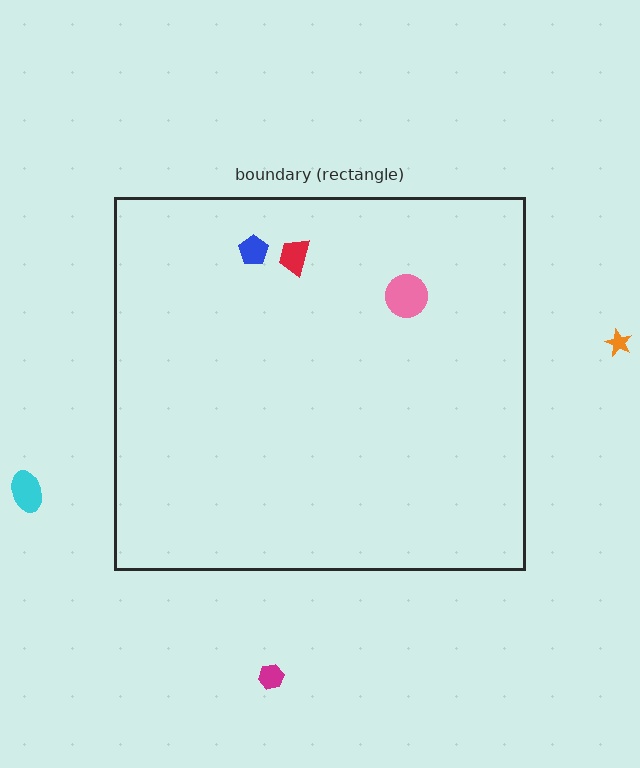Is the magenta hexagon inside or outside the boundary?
Outside.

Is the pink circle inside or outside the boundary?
Inside.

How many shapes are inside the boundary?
3 inside, 3 outside.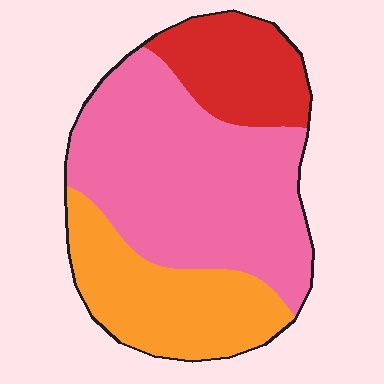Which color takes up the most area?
Pink, at roughly 55%.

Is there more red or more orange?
Orange.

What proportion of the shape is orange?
Orange covers 27% of the shape.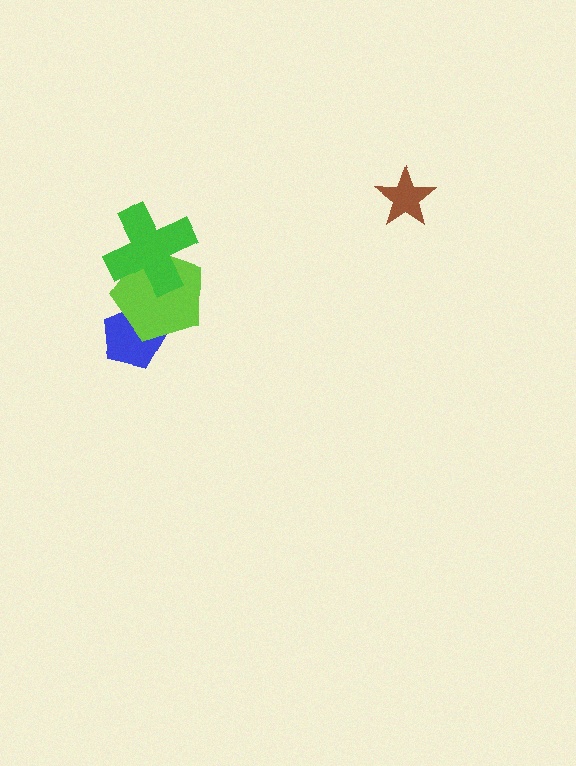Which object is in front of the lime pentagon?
The green cross is in front of the lime pentagon.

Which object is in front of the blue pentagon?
The lime pentagon is in front of the blue pentagon.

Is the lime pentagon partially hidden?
Yes, it is partially covered by another shape.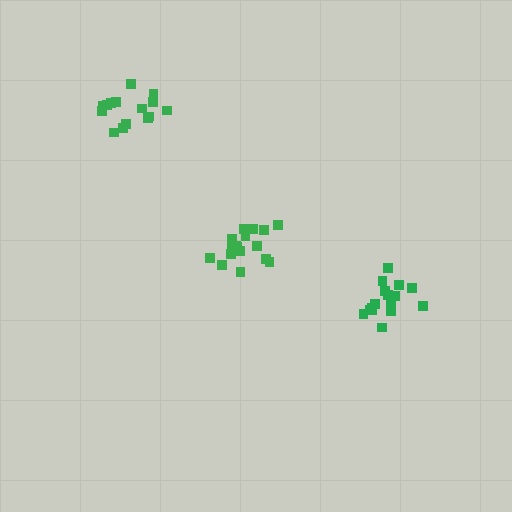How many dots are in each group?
Group 1: 17 dots, Group 2: 16 dots, Group 3: 15 dots (48 total).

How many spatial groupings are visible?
There are 3 spatial groupings.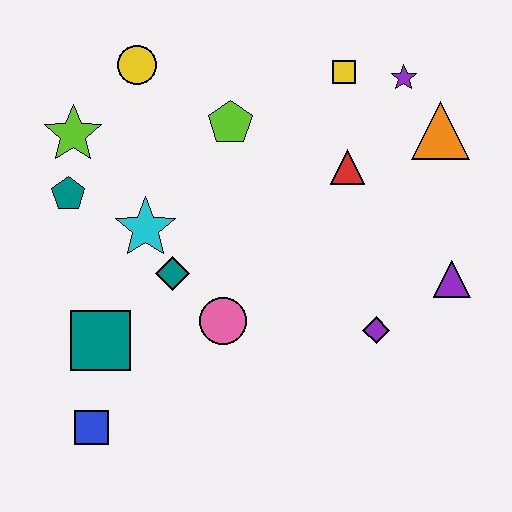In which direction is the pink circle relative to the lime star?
The pink circle is below the lime star.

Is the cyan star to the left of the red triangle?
Yes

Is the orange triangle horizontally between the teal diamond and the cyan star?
No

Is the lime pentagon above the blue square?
Yes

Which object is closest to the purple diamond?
The purple triangle is closest to the purple diamond.